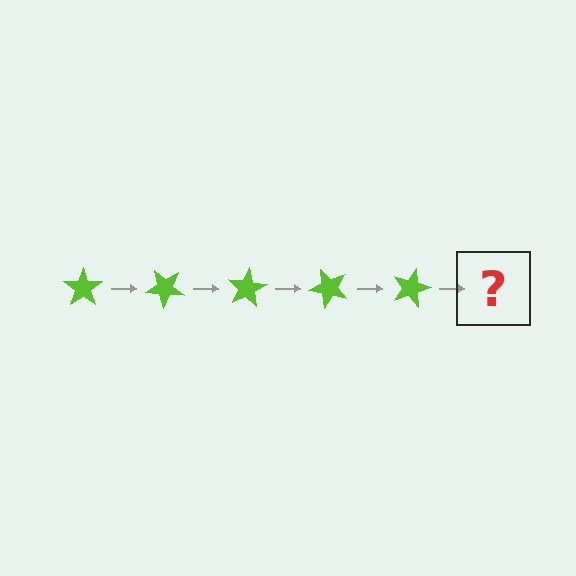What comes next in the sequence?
The next element should be a lime star rotated 200 degrees.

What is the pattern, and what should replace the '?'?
The pattern is that the star rotates 40 degrees each step. The '?' should be a lime star rotated 200 degrees.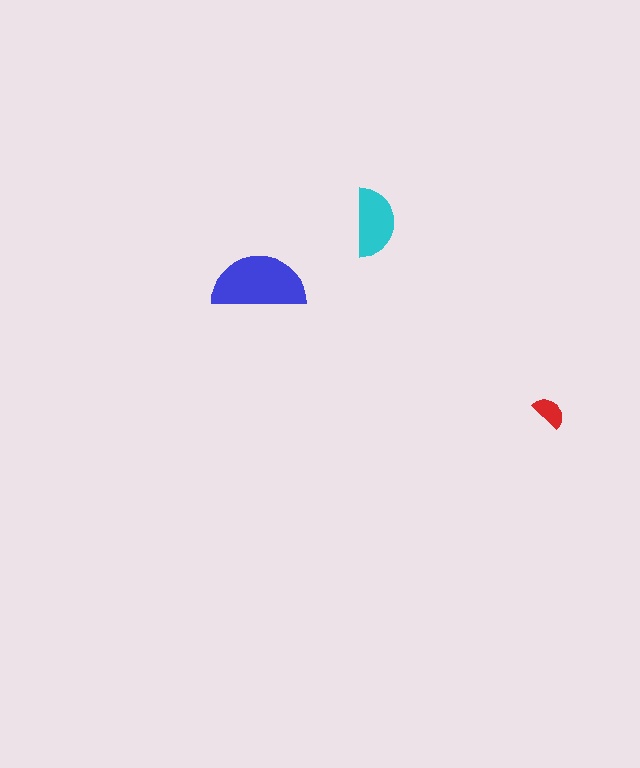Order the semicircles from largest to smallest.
the blue one, the cyan one, the red one.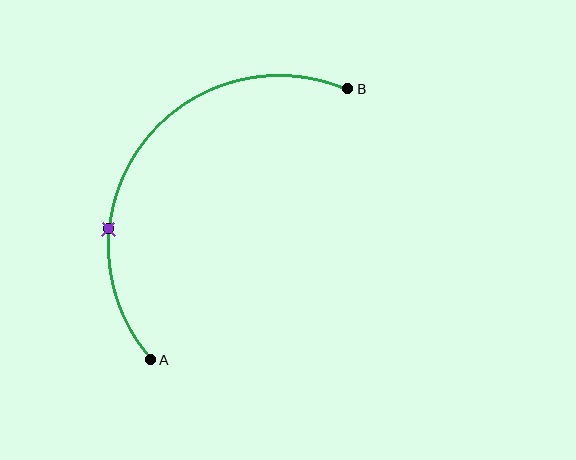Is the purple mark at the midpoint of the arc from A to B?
No. The purple mark lies on the arc but is closer to endpoint A. The arc midpoint would be at the point on the curve equidistant along the arc from both A and B.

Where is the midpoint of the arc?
The arc midpoint is the point on the curve farthest from the straight line joining A and B. It sits above and to the left of that line.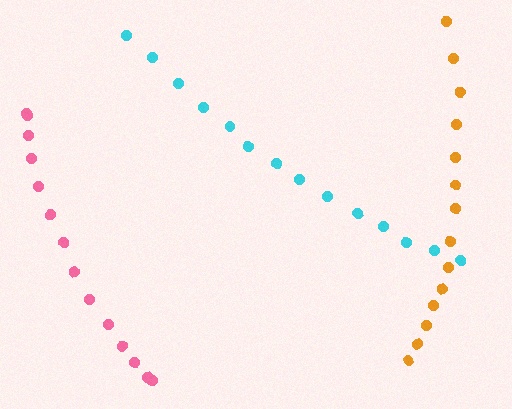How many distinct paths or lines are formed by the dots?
There are 3 distinct paths.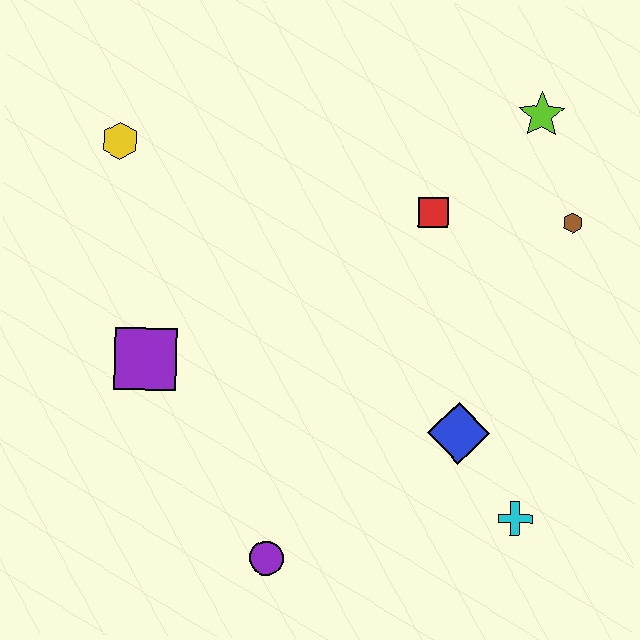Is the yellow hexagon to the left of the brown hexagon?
Yes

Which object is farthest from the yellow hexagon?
The cyan cross is farthest from the yellow hexagon.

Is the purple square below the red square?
Yes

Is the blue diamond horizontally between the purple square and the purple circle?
No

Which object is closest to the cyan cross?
The blue diamond is closest to the cyan cross.